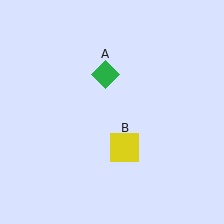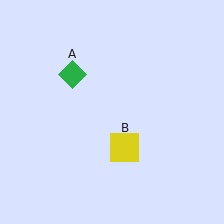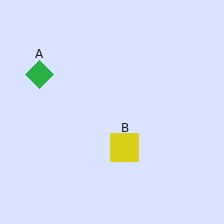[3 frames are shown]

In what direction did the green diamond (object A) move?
The green diamond (object A) moved left.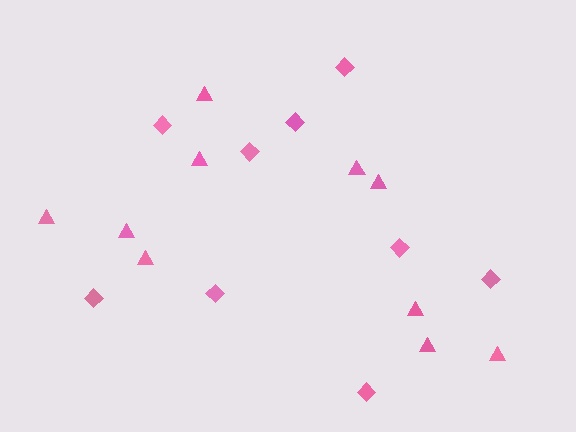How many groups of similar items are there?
There are 2 groups: one group of diamonds (9) and one group of triangles (10).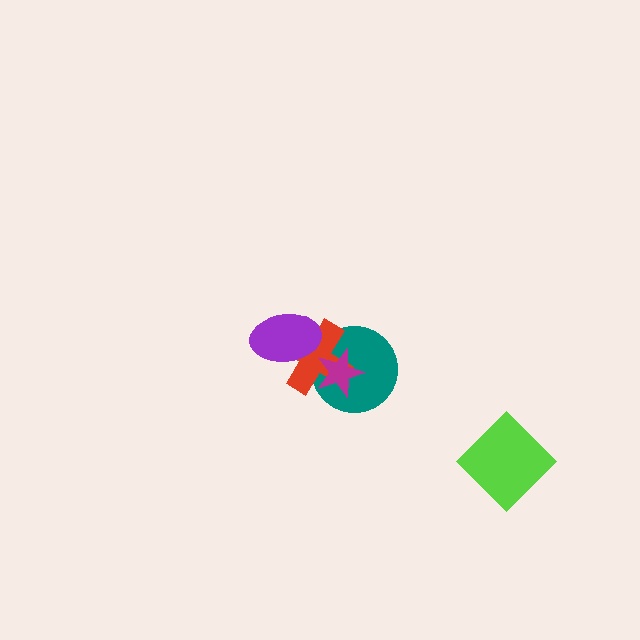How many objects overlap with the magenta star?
2 objects overlap with the magenta star.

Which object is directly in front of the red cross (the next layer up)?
The purple ellipse is directly in front of the red cross.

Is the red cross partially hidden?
Yes, it is partially covered by another shape.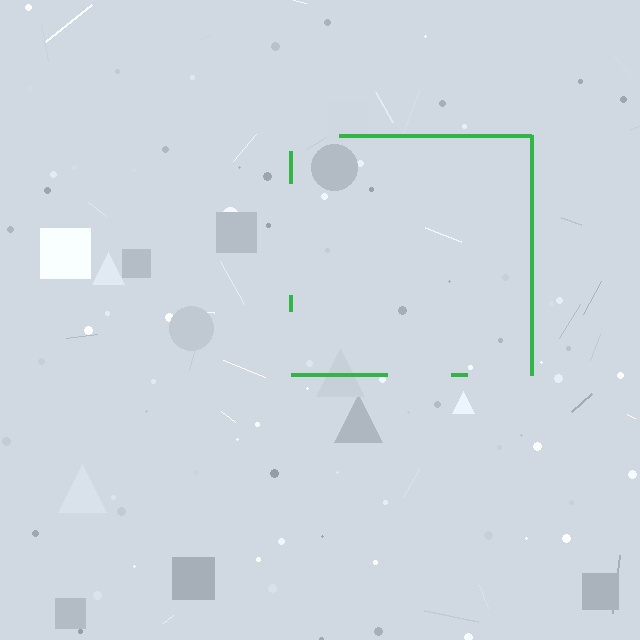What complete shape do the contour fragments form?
The contour fragments form a square.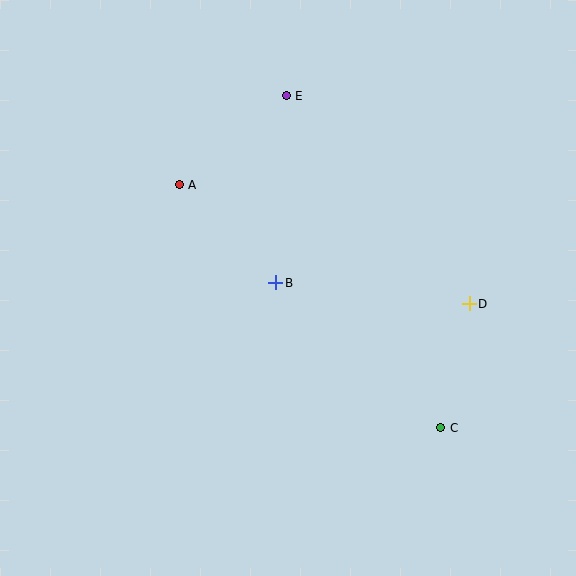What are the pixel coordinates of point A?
Point A is at (179, 185).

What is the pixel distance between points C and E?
The distance between C and E is 366 pixels.